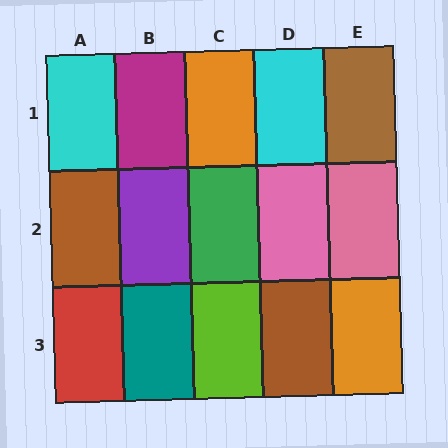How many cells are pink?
2 cells are pink.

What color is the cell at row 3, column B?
Teal.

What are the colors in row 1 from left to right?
Cyan, magenta, orange, cyan, brown.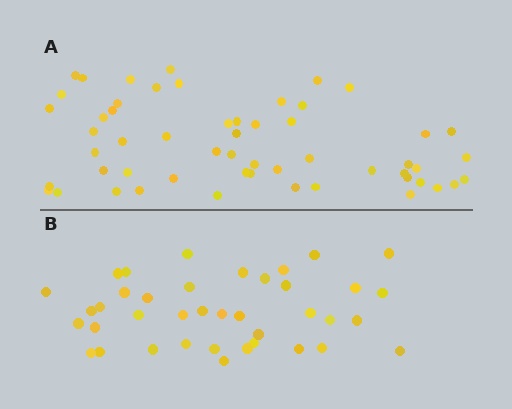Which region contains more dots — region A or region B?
Region A (the top region) has more dots.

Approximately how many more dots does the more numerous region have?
Region A has approximately 15 more dots than region B.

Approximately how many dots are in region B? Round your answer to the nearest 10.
About 40 dots. (The exact count is 39, which rounds to 40.)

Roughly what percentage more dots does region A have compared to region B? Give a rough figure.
About 40% more.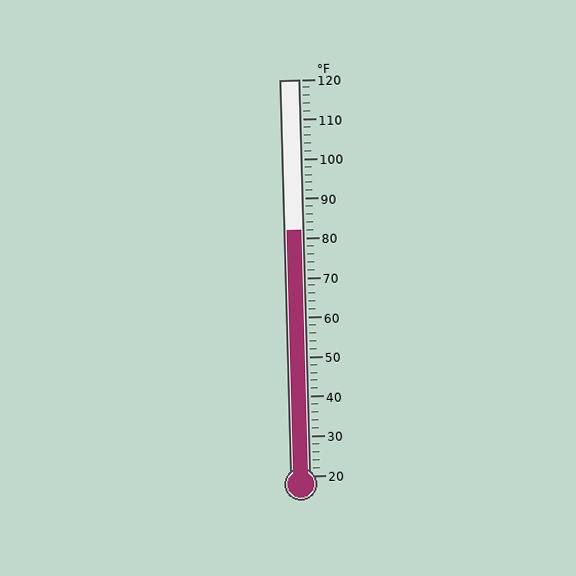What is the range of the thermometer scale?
The thermometer scale ranges from 20°F to 120°F.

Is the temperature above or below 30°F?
The temperature is above 30°F.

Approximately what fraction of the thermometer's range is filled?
The thermometer is filled to approximately 60% of its range.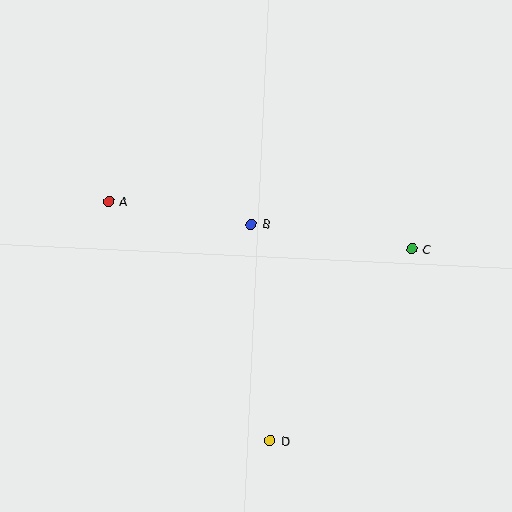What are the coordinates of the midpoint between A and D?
The midpoint between A and D is at (189, 321).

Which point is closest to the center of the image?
Point B at (251, 224) is closest to the center.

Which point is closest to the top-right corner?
Point C is closest to the top-right corner.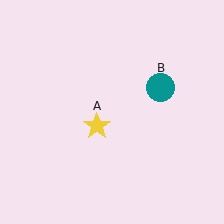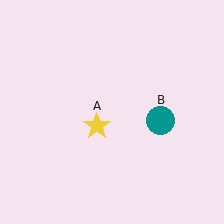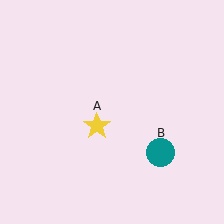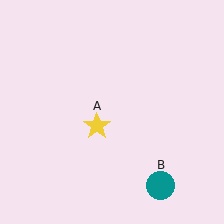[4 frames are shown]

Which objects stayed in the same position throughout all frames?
Yellow star (object A) remained stationary.